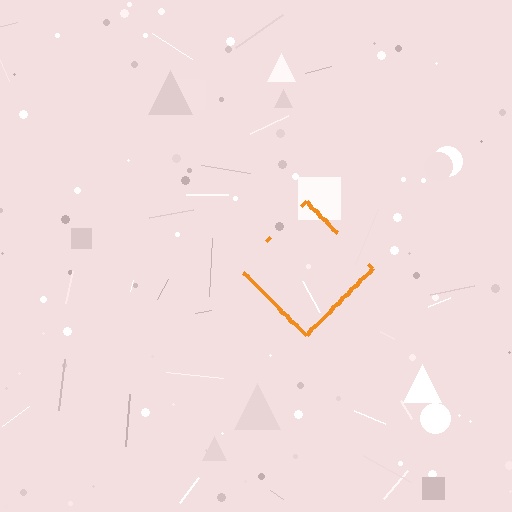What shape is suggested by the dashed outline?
The dashed outline suggests a diamond.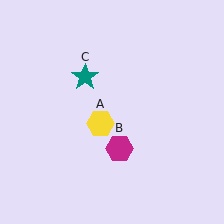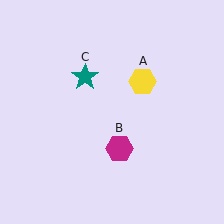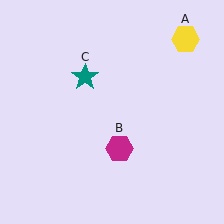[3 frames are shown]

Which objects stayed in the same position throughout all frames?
Magenta hexagon (object B) and teal star (object C) remained stationary.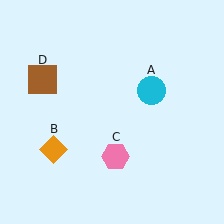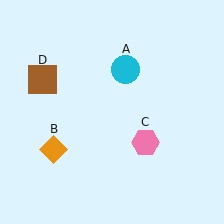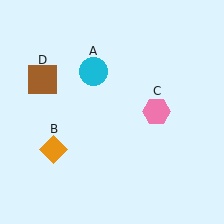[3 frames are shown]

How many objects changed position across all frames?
2 objects changed position: cyan circle (object A), pink hexagon (object C).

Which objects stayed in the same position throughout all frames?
Orange diamond (object B) and brown square (object D) remained stationary.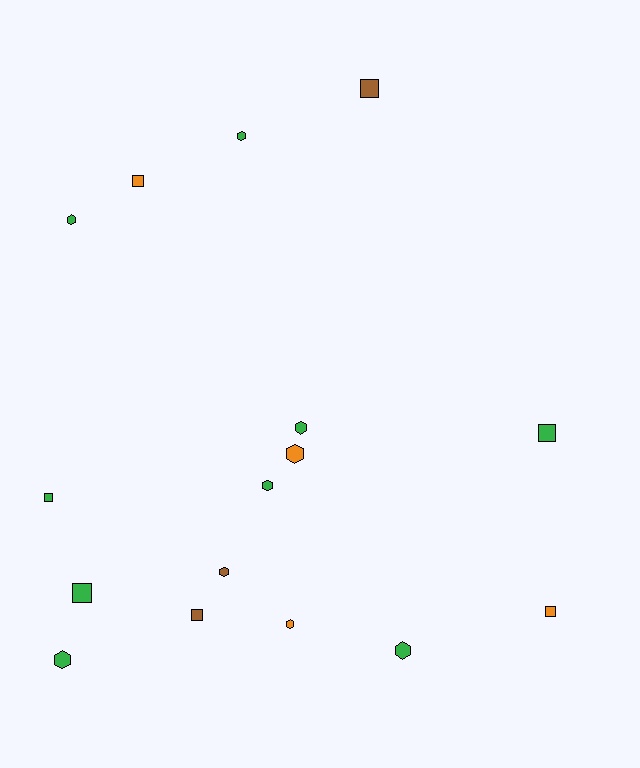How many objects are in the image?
There are 16 objects.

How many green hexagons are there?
There are 6 green hexagons.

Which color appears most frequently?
Green, with 9 objects.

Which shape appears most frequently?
Hexagon, with 9 objects.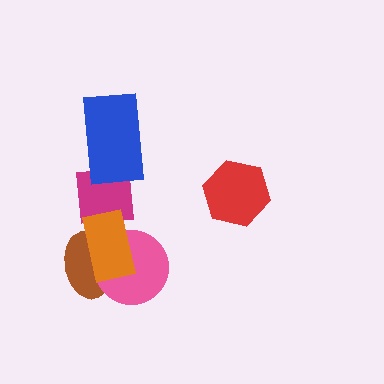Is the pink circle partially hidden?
Yes, it is partially covered by another shape.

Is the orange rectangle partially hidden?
No, no other shape covers it.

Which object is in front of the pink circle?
The orange rectangle is in front of the pink circle.